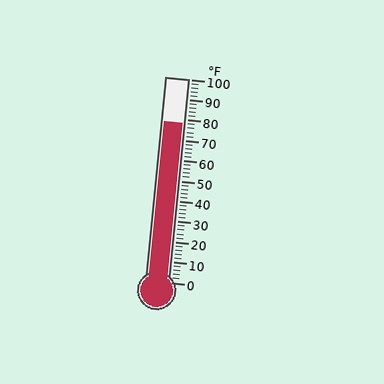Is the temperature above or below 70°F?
The temperature is above 70°F.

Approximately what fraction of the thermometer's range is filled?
The thermometer is filled to approximately 80% of its range.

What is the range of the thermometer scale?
The thermometer scale ranges from 0°F to 100°F.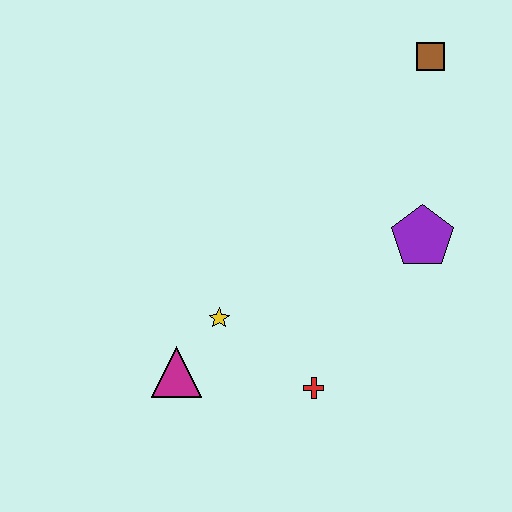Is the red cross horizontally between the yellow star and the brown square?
Yes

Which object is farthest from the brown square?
The magenta triangle is farthest from the brown square.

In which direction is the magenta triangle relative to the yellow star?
The magenta triangle is below the yellow star.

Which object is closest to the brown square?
The purple pentagon is closest to the brown square.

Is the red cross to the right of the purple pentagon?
No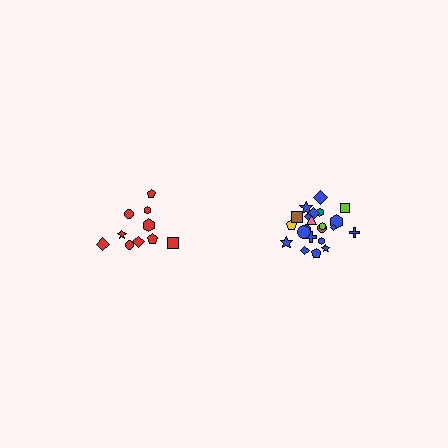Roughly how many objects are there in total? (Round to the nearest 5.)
Roughly 30 objects in total.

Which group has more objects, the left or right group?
The right group.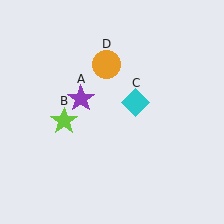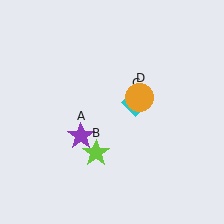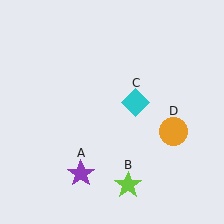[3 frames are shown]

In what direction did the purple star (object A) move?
The purple star (object A) moved down.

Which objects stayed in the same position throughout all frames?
Cyan diamond (object C) remained stationary.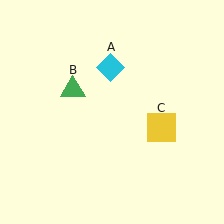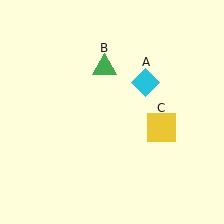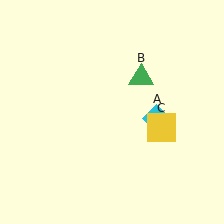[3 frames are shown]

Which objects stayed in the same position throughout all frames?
Yellow square (object C) remained stationary.